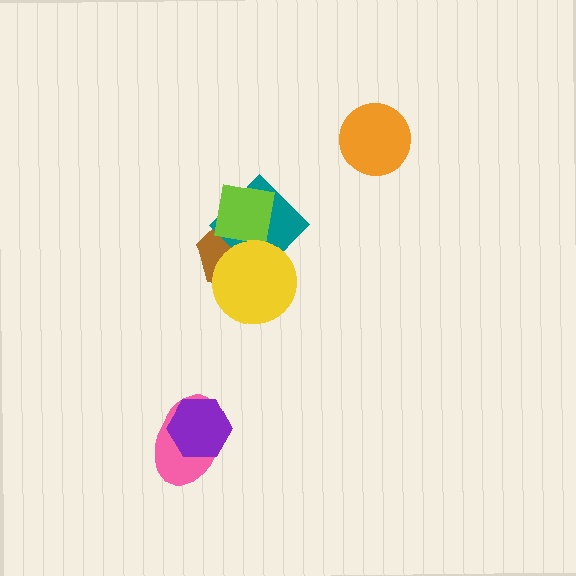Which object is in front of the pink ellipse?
The purple hexagon is in front of the pink ellipse.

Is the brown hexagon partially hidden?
Yes, it is partially covered by another shape.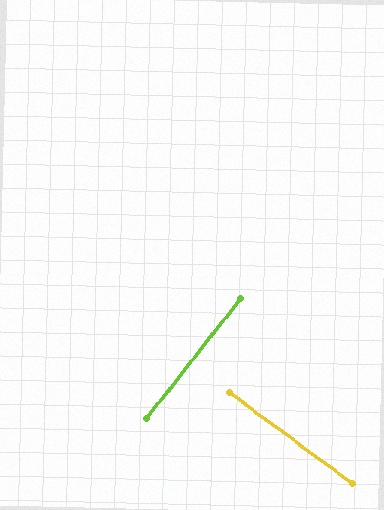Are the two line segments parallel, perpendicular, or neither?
Perpendicular — they meet at approximately 88°.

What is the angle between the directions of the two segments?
Approximately 88 degrees.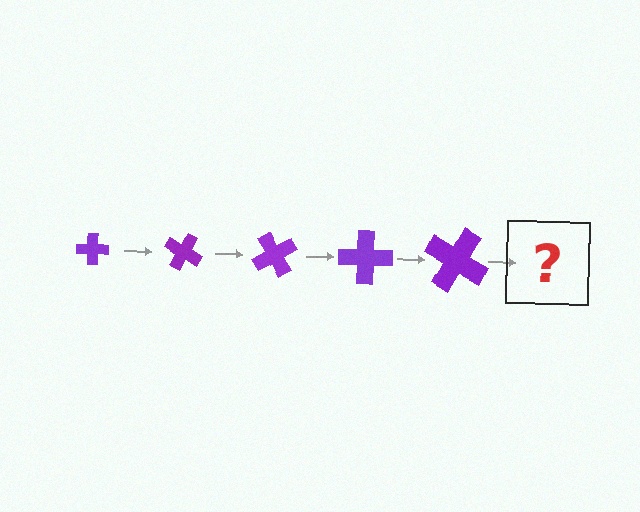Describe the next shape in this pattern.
It should be a cross, larger than the previous one and rotated 150 degrees from the start.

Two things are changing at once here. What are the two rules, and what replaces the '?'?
The two rules are that the cross grows larger each step and it rotates 30 degrees each step. The '?' should be a cross, larger than the previous one and rotated 150 degrees from the start.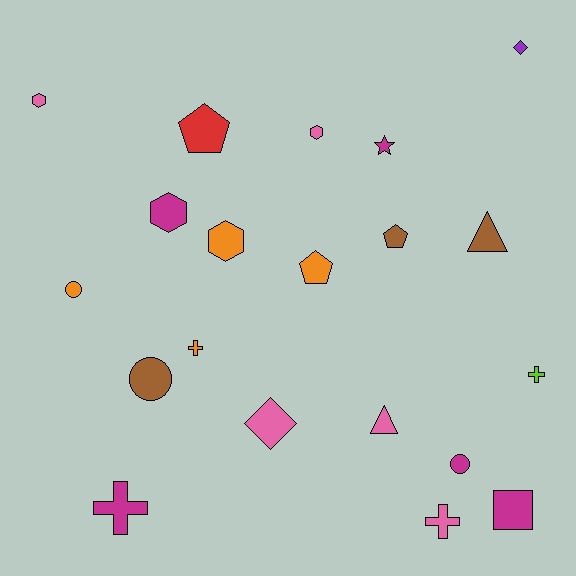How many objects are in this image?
There are 20 objects.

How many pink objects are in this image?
There are 5 pink objects.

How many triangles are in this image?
There are 2 triangles.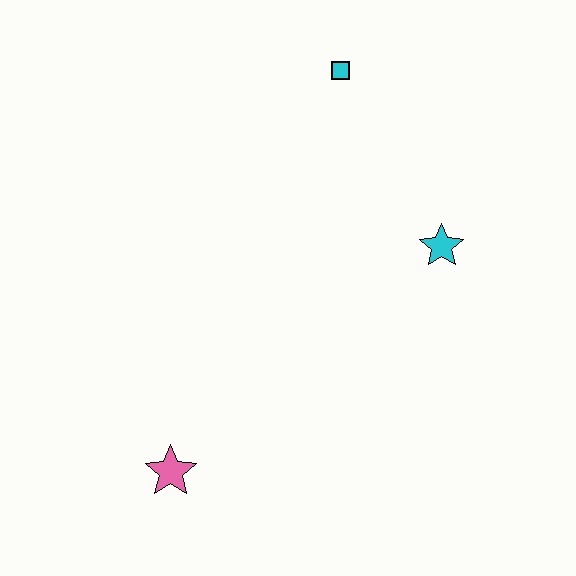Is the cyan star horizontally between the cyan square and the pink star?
No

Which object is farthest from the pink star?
The cyan square is farthest from the pink star.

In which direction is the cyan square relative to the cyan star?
The cyan square is above the cyan star.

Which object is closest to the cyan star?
The cyan square is closest to the cyan star.